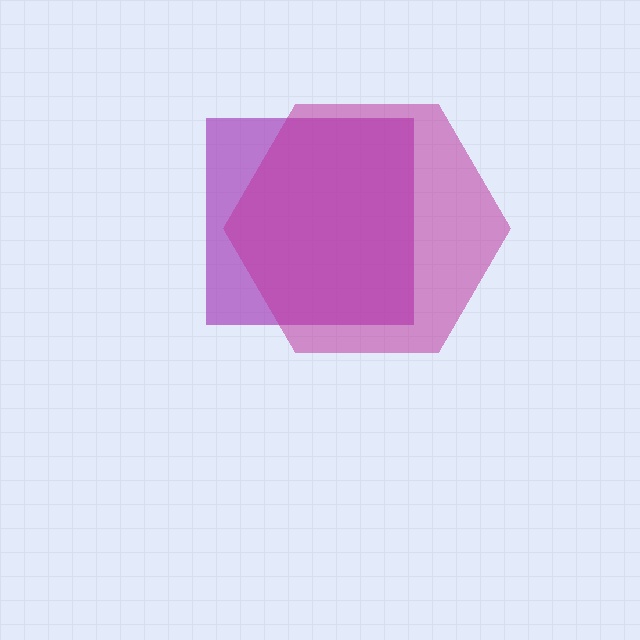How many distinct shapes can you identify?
There are 2 distinct shapes: a purple square, a magenta hexagon.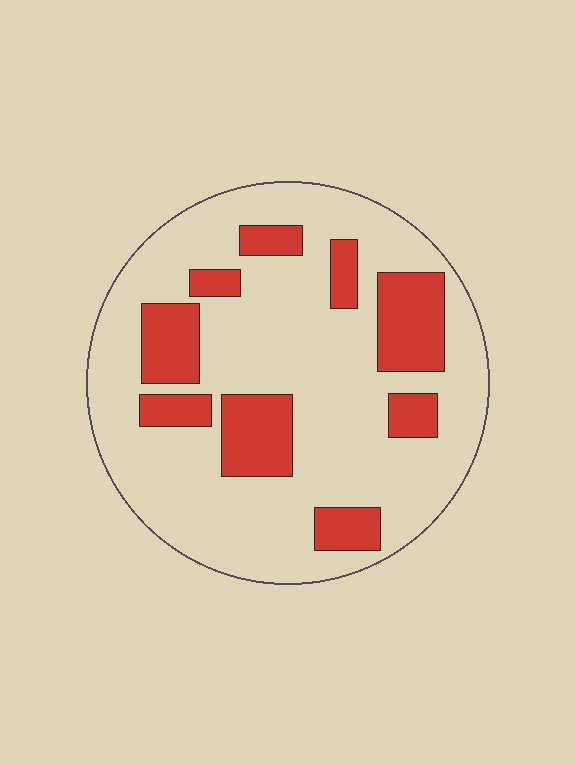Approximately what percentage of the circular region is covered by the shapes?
Approximately 25%.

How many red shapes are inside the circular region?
9.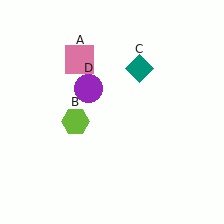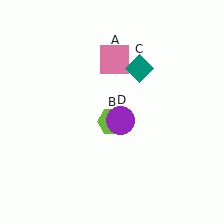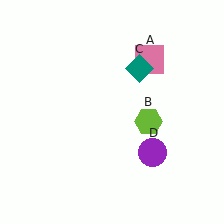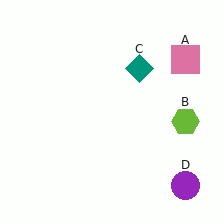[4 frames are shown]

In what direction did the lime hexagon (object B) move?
The lime hexagon (object B) moved right.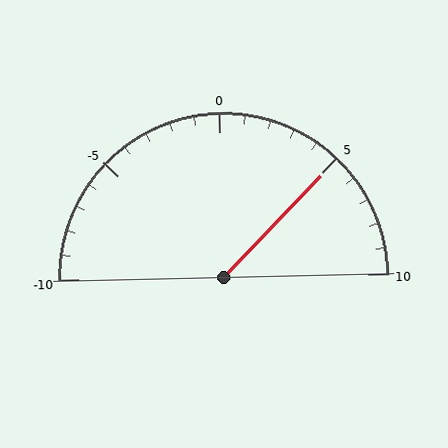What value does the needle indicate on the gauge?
The needle indicates approximately 5.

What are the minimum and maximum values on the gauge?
The gauge ranges from -10 to 10.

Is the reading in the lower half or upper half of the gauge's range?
The reading is in the upper half of the range (-10 to 10).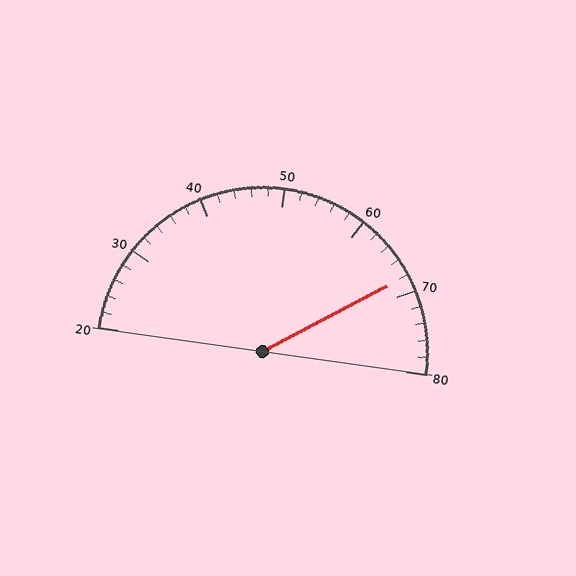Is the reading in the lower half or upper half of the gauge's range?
The reading is in the upper half of the range (20 to 80).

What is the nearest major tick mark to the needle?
The nearest major tick mark is 70.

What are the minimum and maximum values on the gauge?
The gauge ranges from 20 to 80.